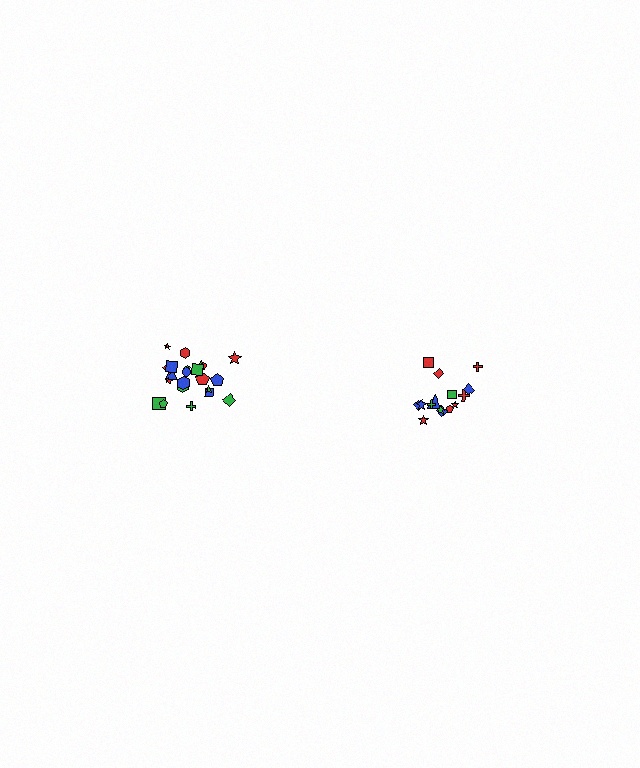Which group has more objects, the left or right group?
The left group.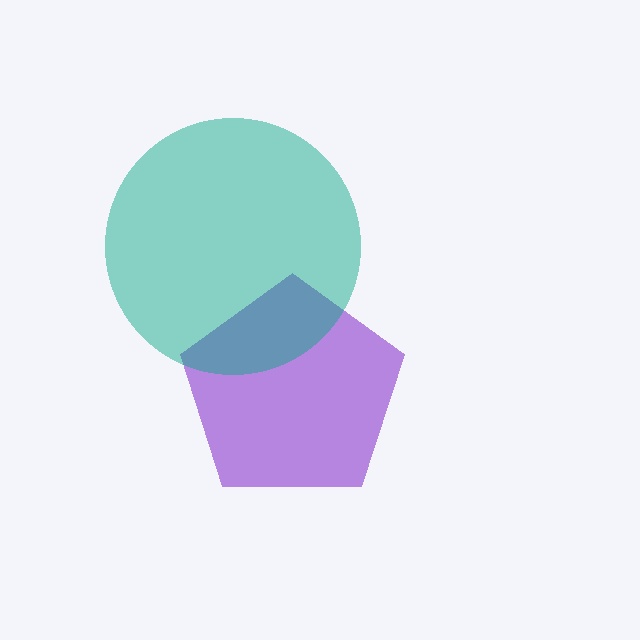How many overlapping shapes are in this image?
There are 2 overlapping shapes in the image.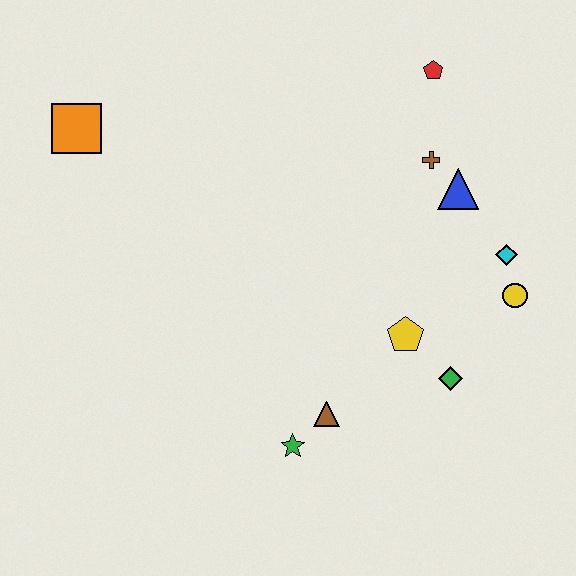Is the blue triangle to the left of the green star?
No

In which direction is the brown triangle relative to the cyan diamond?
The brown triangle is to the left of the cyan diamond.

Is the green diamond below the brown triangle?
No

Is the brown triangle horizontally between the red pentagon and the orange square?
Yes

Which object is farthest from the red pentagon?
The green star is farthest from the red pentagon.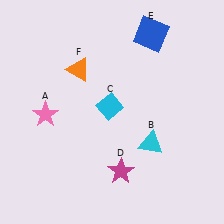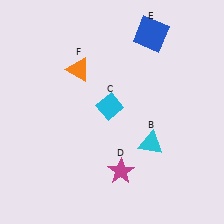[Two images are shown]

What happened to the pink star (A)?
The pink star (A) was removed in Image 2. It was in the bottom-left area of Image 1.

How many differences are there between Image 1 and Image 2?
There is 1 difference between the two images.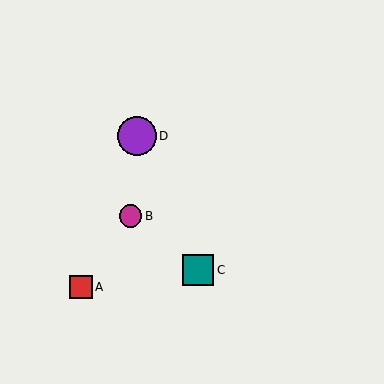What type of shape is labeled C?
Shape C is a teal square.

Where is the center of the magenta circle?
The center of the magenta circle is at (130, 216).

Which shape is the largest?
The purple circle (labeled D) is the largest.